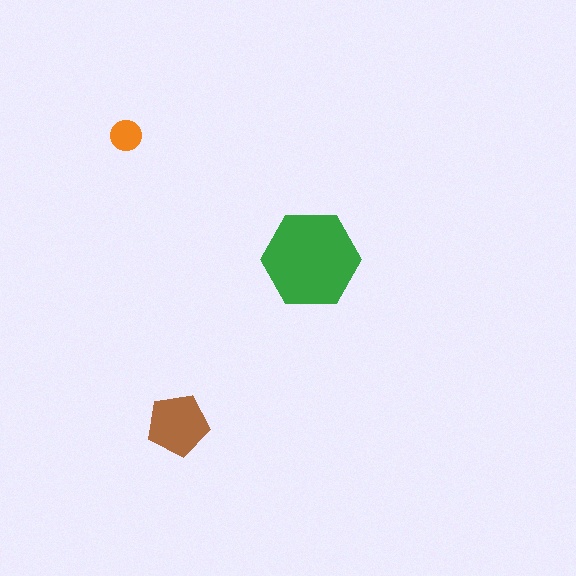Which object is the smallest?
The orange circle.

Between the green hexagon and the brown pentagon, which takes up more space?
The green hexagon.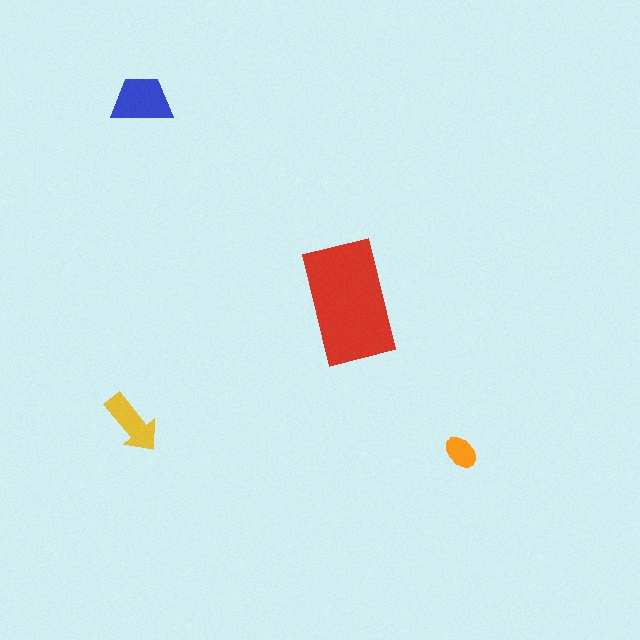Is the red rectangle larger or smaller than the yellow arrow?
Larger.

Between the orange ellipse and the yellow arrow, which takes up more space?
The yellow arrow.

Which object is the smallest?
The orange ellipse.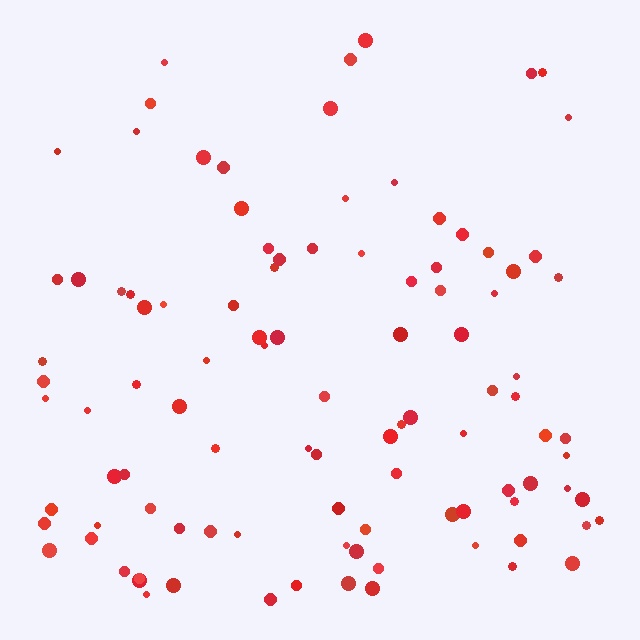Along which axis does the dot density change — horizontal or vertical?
Vertical.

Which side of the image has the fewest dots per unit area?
The top.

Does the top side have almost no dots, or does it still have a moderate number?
Still a moderate number, just noticeably fewer than the bottom.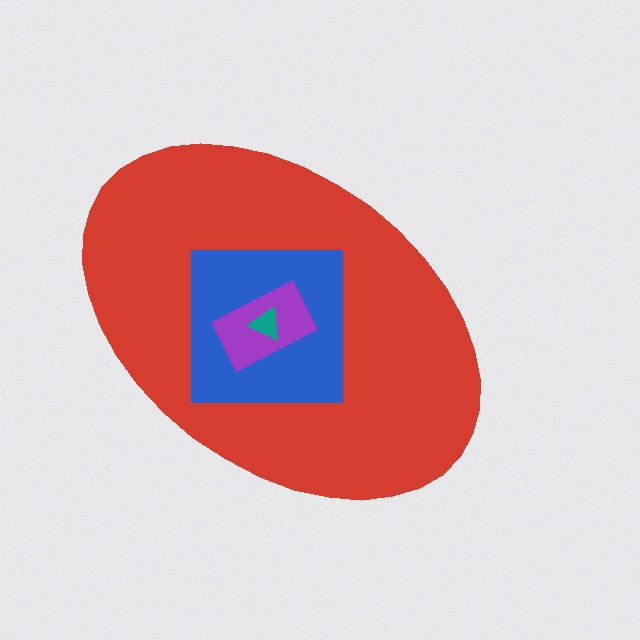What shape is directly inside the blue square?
The purple rectangle.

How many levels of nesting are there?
4.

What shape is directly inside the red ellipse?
The blue square.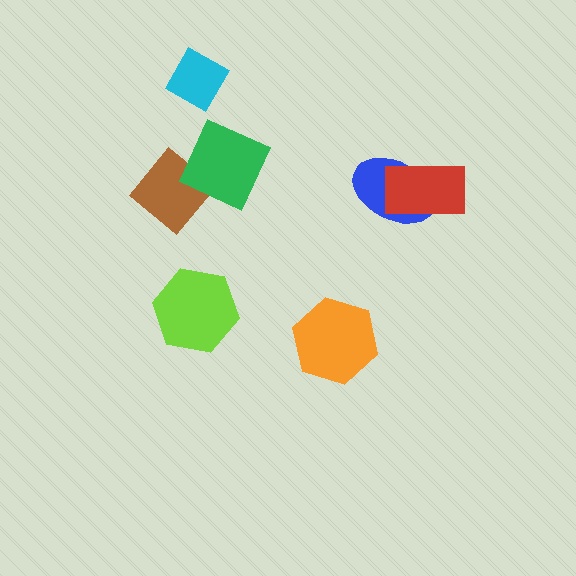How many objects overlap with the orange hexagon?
0 objects overlap with the orange hexagon.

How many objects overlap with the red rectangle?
1 object overlaps with the red rectangle.